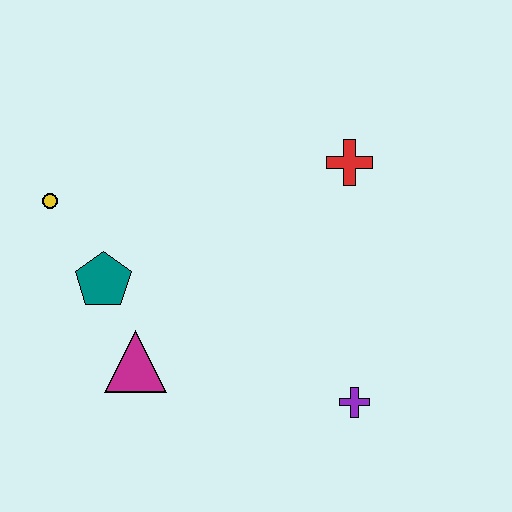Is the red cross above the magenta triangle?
Yes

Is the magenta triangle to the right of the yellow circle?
Yes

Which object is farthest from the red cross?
The yellow circle is farthest from the red cross.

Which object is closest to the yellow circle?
The teal pentagon is closest to the yellow circle.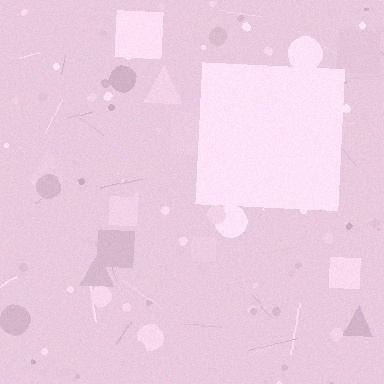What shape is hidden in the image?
A square is hidden in the image.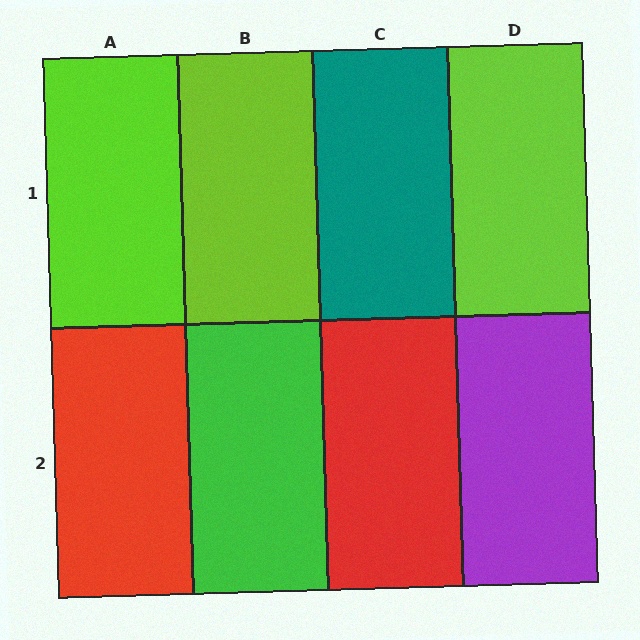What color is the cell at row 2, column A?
Red.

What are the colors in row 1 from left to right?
Lime, lime, teal, lime.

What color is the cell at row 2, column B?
Green.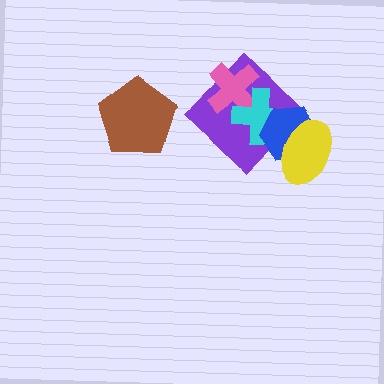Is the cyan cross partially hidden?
Yes, it is partially covered by another shape.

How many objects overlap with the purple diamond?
3 objects overlap with the purple diamond.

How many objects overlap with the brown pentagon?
0 objects overlap with the brown pentagon.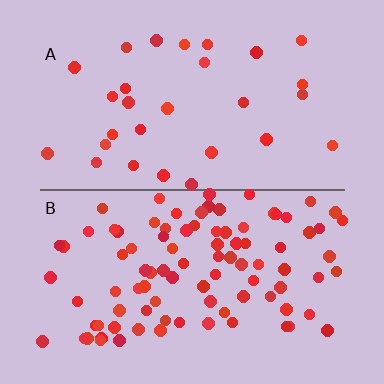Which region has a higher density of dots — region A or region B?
B (the bottom).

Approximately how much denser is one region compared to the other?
Approximately 3.2× — region B over region A.